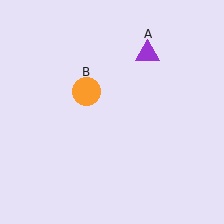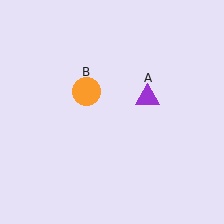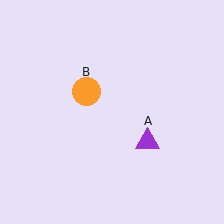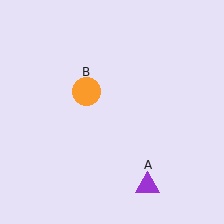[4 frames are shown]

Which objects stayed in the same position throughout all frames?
Orange circle (object B) remained stationary.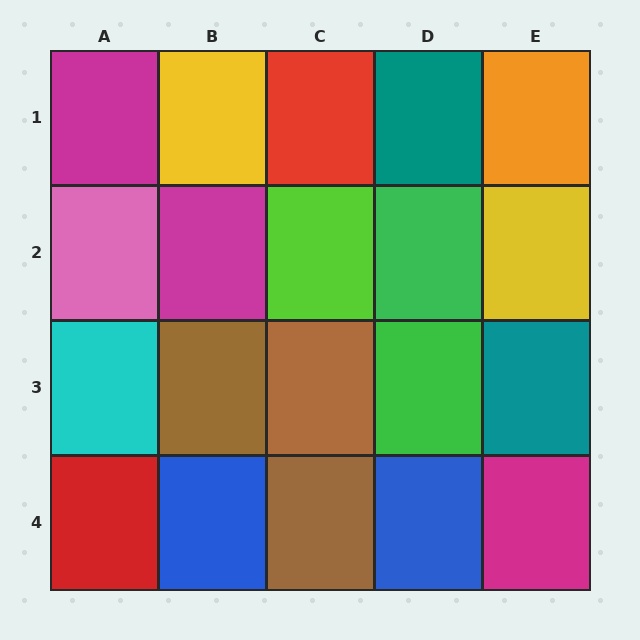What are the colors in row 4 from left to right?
Red, blue, brown, blue, magenta.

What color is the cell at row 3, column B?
Brown.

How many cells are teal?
2 cells are teal.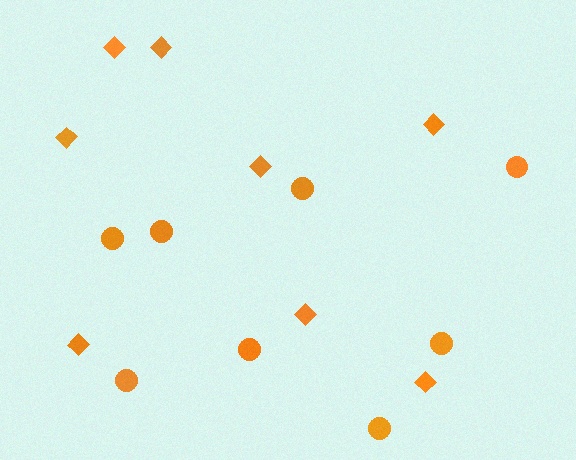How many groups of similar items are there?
There are 2 groups: one group of diamonds (8) and one group of circles (8).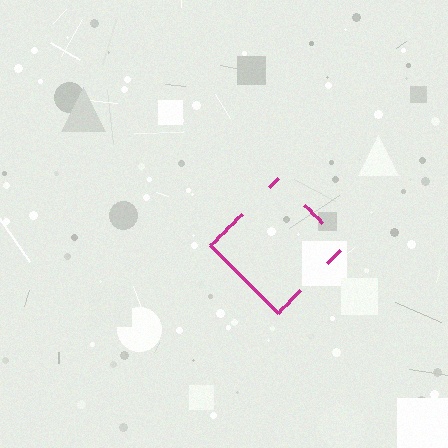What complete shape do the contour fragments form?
The contour fragments form a diamond.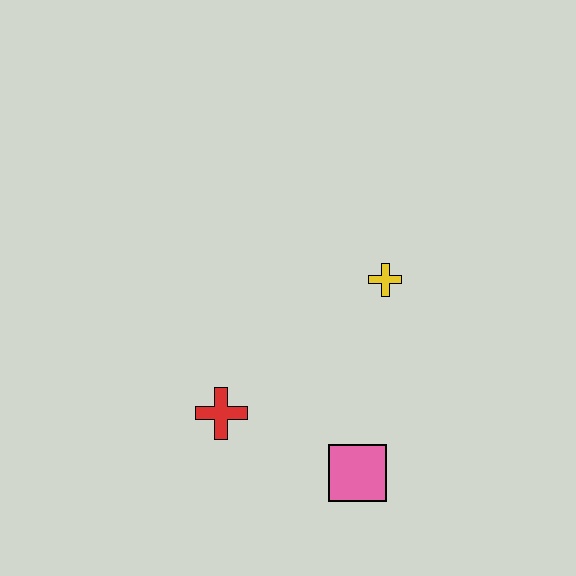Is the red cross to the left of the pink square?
Yes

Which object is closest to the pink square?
The red cross is closest to the pink square.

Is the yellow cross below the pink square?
No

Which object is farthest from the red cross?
The yellow cross is farthest from the red cross.